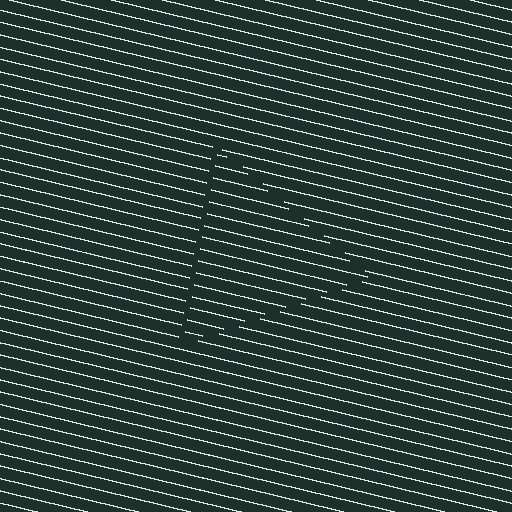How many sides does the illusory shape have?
3 sides — the line-ends trace a triangle.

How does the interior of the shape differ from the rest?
The interior of the shape contains the same grating, shifted by half a period — the contour is defined by the phase discontinuity where line-ends from the inner and outer gratings abut.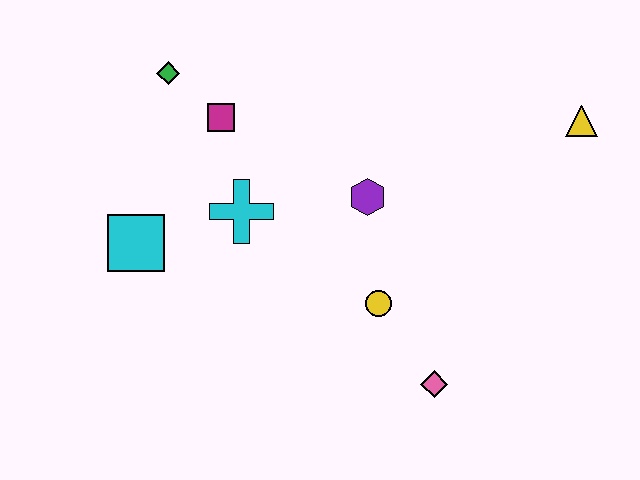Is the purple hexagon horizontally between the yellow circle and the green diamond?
Yes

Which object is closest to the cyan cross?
The magenta square is closest to the cyan cross.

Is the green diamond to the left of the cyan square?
No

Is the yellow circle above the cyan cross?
No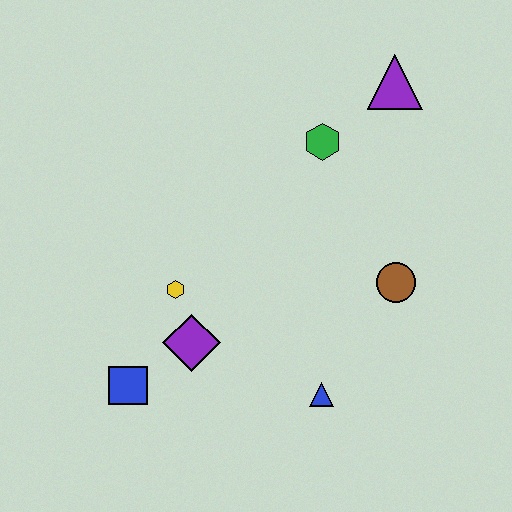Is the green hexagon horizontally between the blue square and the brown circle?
Yes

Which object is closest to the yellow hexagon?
The purple diamond is closest to the yellow hexagon.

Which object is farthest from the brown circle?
The blue square is farthest from the brown circle.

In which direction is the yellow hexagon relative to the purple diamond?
The yellow hexagon is above the purple diamond.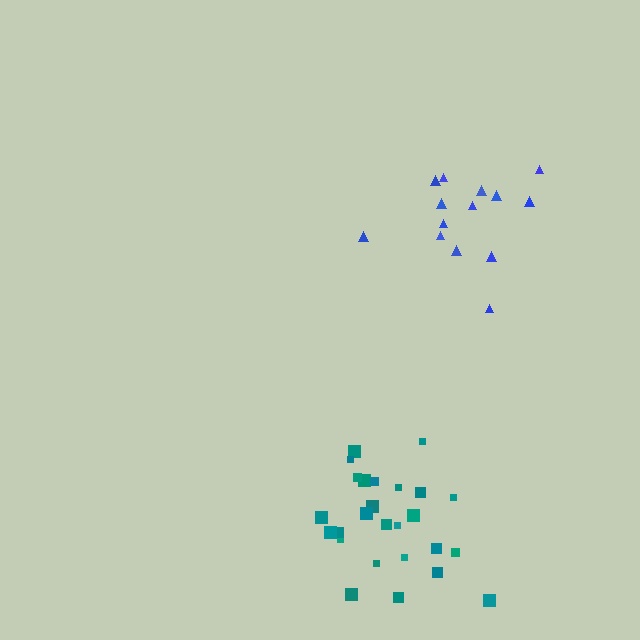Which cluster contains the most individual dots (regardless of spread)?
Teal (26).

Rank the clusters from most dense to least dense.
teal, blue.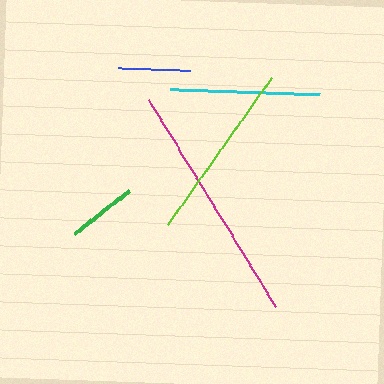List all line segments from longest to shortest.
From longest to shortest: magenta, lime, cyan, blue, green.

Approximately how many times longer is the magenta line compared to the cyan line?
The magenta line is approximately 1.6 times the length of the cyan line.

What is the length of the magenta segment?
The magenta segment is approximately 243 pixels long.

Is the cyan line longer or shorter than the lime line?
The lime line is longer than the cyan line.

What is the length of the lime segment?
The lime segment is approximately 180 pixels long.